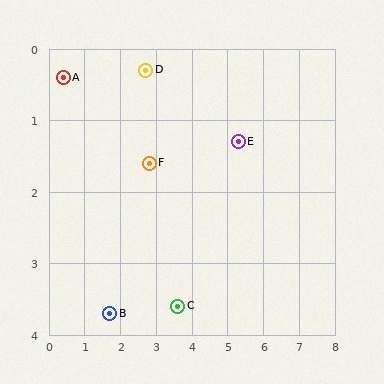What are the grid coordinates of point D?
Point D is at approximately (2.7, 0.3).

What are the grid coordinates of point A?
Point A is at approximately (0.4, 0.4).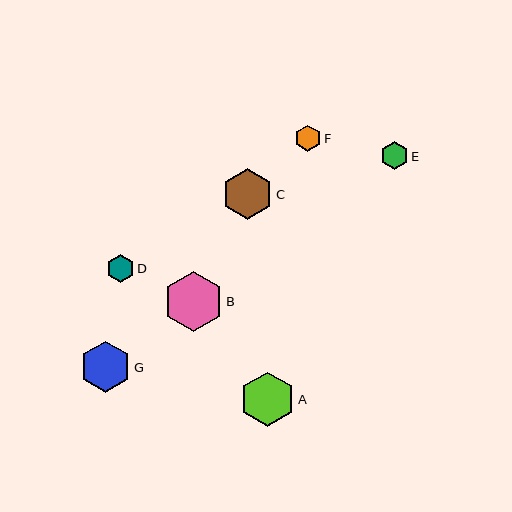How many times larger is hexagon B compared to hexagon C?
Hexagon B is approximately 1.2 times the size of hexagon C.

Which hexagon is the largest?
Hexagon B is the largest with a size of approximately 60 pixels.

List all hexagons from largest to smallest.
From largest to smallest: B, A, G, C, D, E, F.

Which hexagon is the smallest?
Hexagon F is the smallest with a size of approximately 26 pixels.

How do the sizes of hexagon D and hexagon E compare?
Hexagon D and hexagon E are approximately the same size.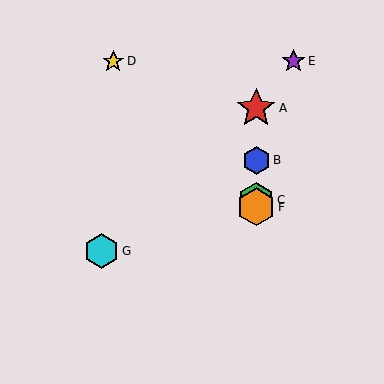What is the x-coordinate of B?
Object B is at x≈256.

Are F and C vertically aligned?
Yes, both are at x≈256.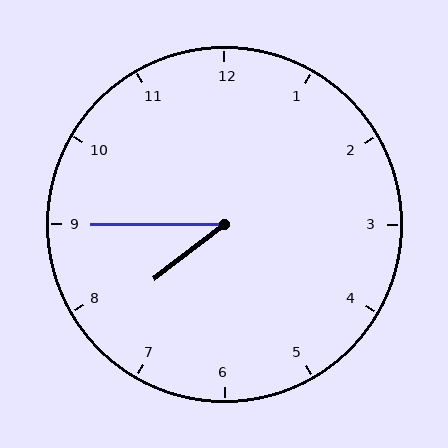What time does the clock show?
7:45.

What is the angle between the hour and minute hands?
Approximately 38 degrees.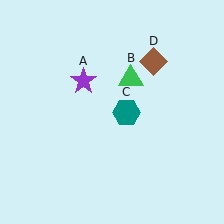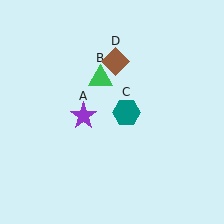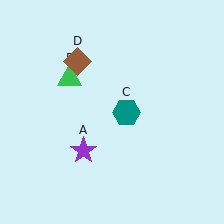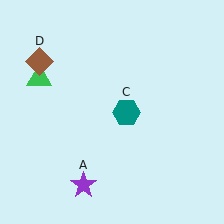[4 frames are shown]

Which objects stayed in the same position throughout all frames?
Teal hexagon (object C) remained stationary.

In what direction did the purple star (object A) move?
The purple star (object A) moved down.